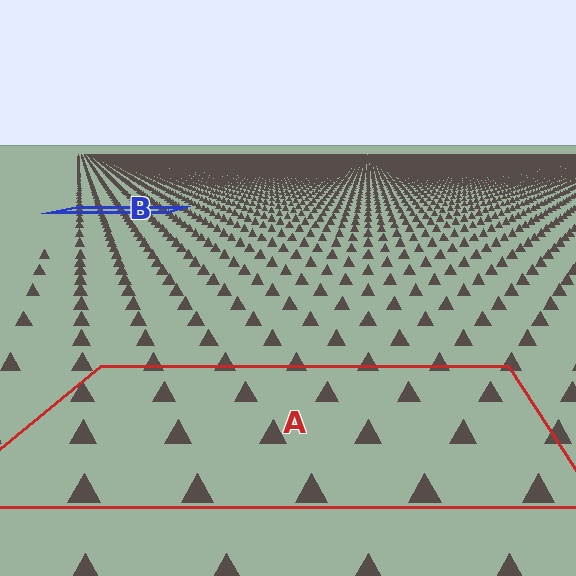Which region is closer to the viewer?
Region A is closer. The texture elements there are larger and more spread out.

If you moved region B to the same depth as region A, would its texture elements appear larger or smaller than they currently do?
They would appear larger. At a closer depth, the same texture elements are projected at a bigger on-screen size.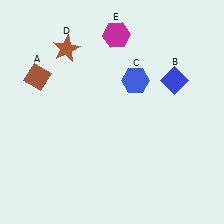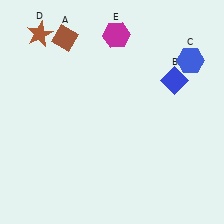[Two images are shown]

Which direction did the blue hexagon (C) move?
The blue hexagon (C) moved right.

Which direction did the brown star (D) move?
The brown star (D) moved left.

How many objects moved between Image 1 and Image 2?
3 objects moved between the two images.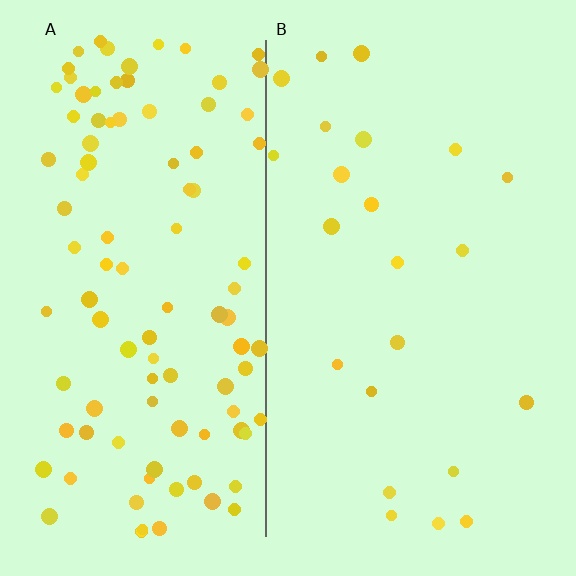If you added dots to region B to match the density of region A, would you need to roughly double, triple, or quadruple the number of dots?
Approximately quadruple.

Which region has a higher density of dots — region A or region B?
A (the left).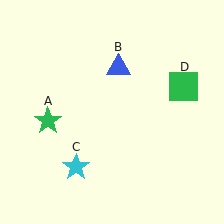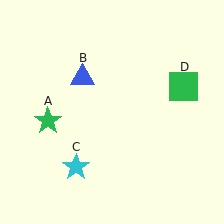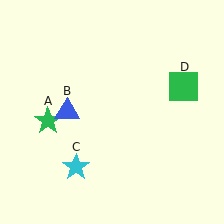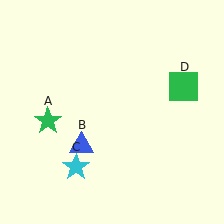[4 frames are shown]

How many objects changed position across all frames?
1 object changed position: blue triangle (object B).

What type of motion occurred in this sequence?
The blue triangle (object B) rotated counterclockwise around the center of the scene.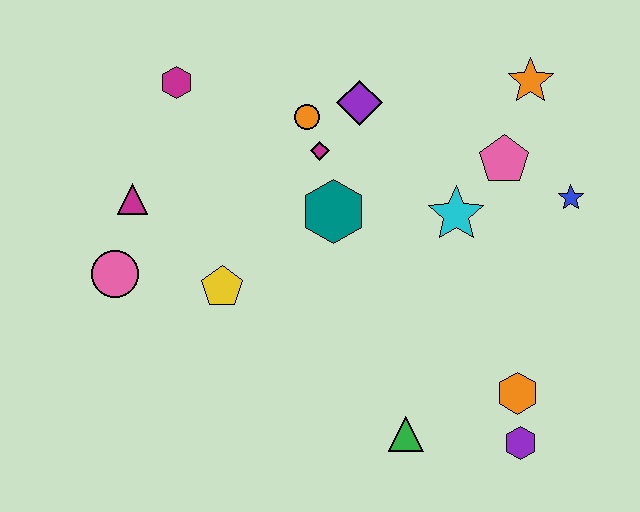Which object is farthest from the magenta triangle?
The purple hexagon is farthest from the magenta triangle.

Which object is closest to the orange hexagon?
The purple hexagon is closest to the orange hexagon.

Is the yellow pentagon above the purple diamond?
No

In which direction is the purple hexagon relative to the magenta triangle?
The purple hexagon is to the right of the magenta triangle.